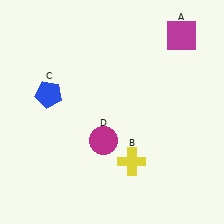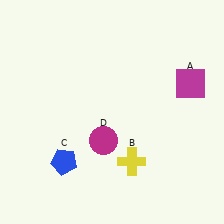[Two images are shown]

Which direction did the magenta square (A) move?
The magenta square (A) moved down.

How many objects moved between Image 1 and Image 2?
2 objects moved between the two images.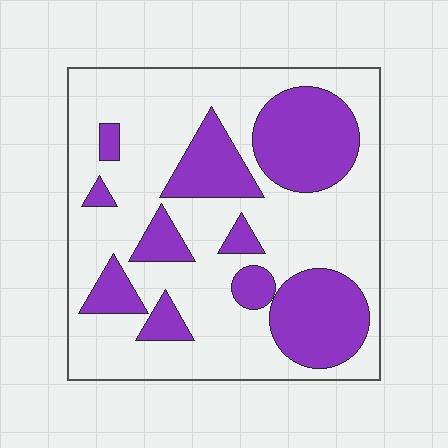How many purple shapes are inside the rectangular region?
10.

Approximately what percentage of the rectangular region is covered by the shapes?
Approximately 30%.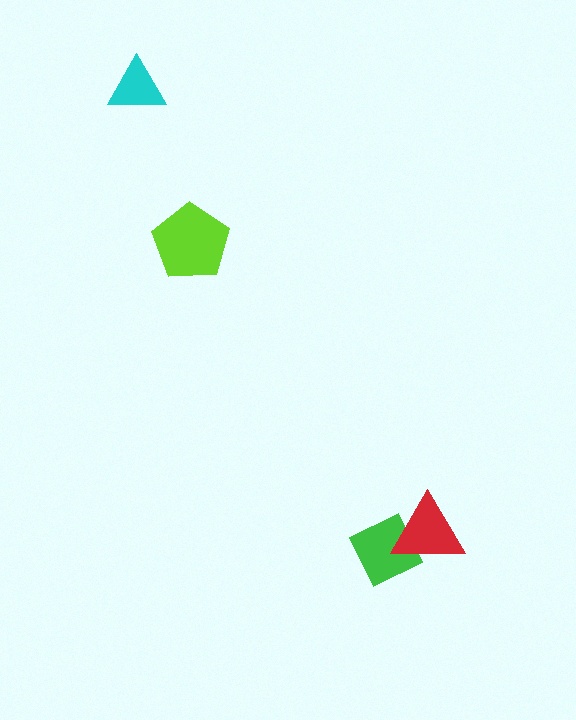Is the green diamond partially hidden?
Yes, it is partially covered by another shape.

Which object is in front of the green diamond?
The red triangle is in front of the green diamond.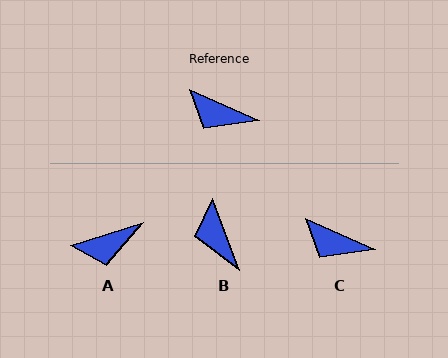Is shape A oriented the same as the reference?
No, it is off by about 41 degrees.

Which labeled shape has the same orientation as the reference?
C.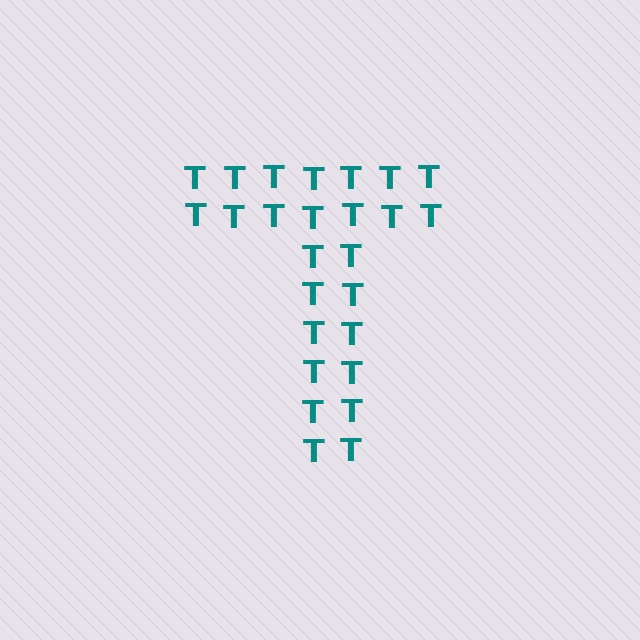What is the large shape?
The large shape is the letter T.